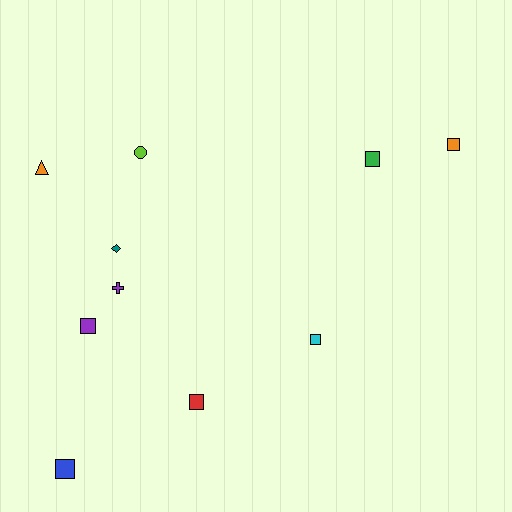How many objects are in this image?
There are 10 objects.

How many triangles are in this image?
There is 1 triangle.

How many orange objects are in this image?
There are 2 orange objects.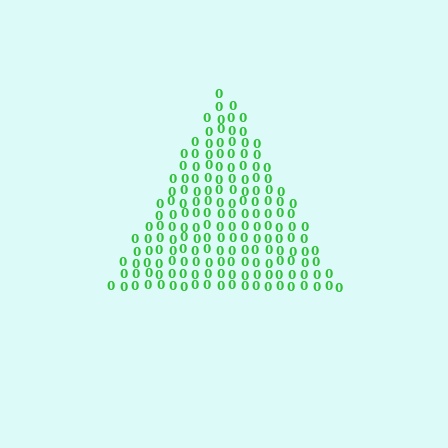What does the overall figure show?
The overall figure shows a triangle.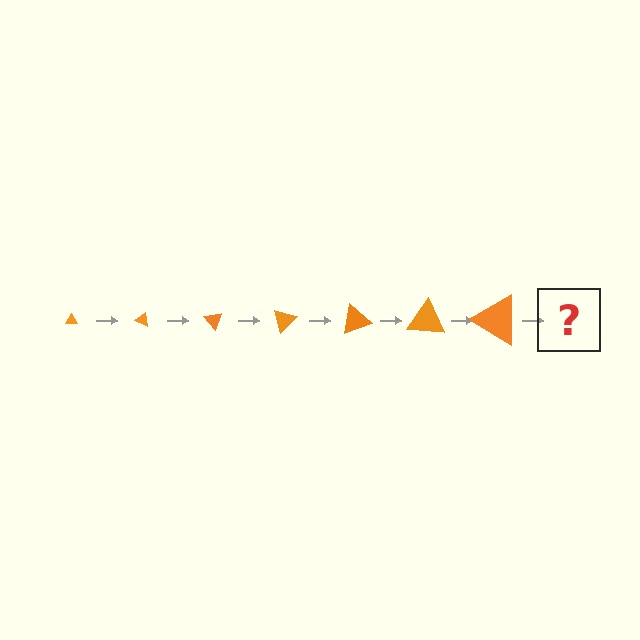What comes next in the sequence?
The next element should be a triangle, larger than the previous one and rotated 175 degrees from the start.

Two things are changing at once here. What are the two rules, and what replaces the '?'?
The two rules are that the triangle grows larger each step and it rotates 25 degrees each step. The '?' should be a triangle, larger than the previous one and rotated 175 degrees from the start.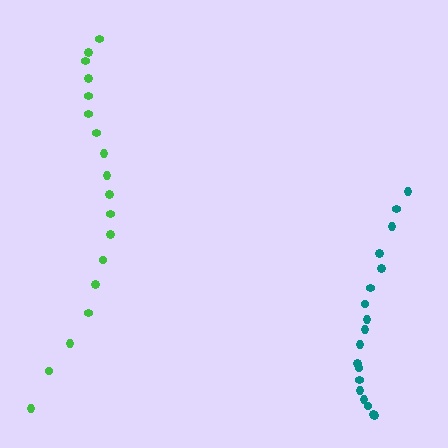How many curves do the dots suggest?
There are 2 distinct paths.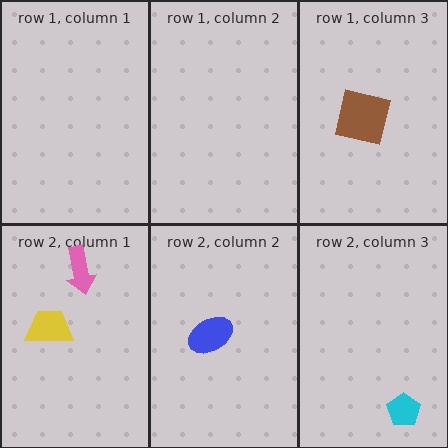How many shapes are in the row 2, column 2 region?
1.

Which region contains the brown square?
The row 1, column 3 region.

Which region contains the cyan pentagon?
The row 2, column 3 region.